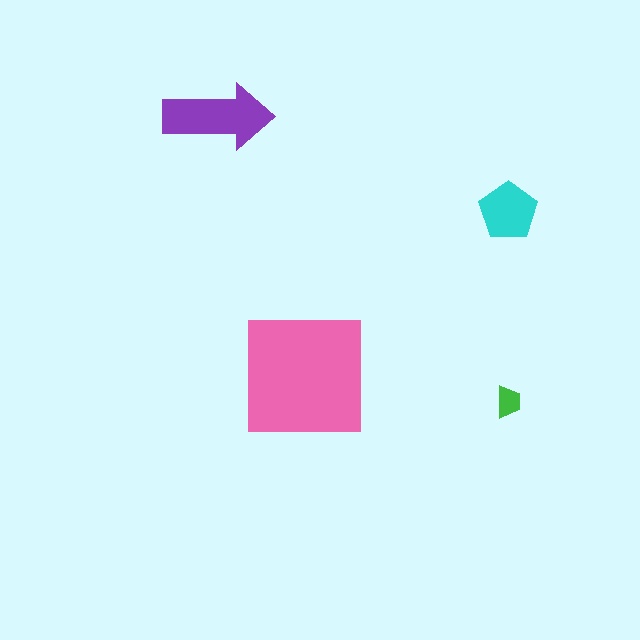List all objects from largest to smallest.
The pink square, the purple arrow, the cyan pentagon, the green trapezoid.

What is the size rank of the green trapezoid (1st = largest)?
4th.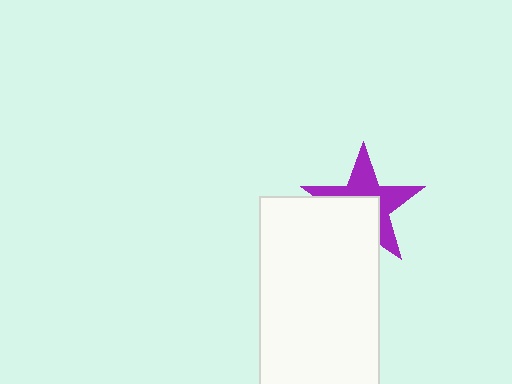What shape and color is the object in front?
The object in front is a white rectangle.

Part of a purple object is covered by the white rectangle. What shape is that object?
It is a star.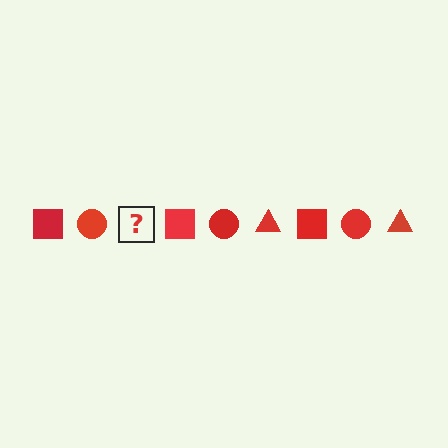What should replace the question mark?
The question mark should be replaced with a red triangle.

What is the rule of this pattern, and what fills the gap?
The rule is that the pattern cycles through square, circle, triangle shapes in red. The gap should be filled with a red triangle.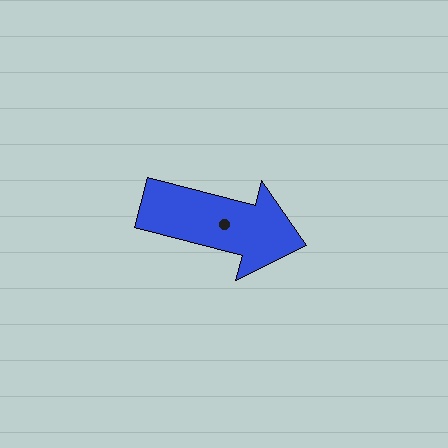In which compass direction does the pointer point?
East.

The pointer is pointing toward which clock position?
Roughly 3 o'clock.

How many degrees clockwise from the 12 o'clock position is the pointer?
Approximately 105 degrees.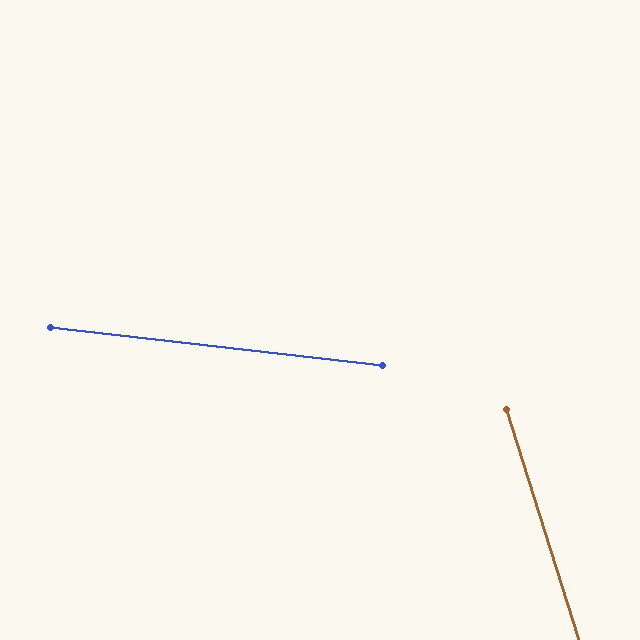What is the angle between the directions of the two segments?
Approximately 66 degrees.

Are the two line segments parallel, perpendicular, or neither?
Neither parallel nor perpendicular — they differ by about 66°.